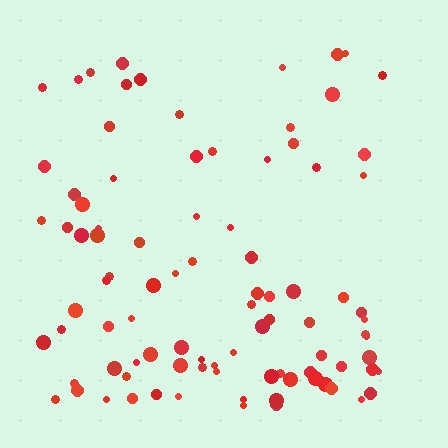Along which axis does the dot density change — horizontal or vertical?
Vertical.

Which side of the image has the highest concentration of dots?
The bottom.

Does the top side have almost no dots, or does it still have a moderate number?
Still a moderate number, just noticeably fewer than the bottom.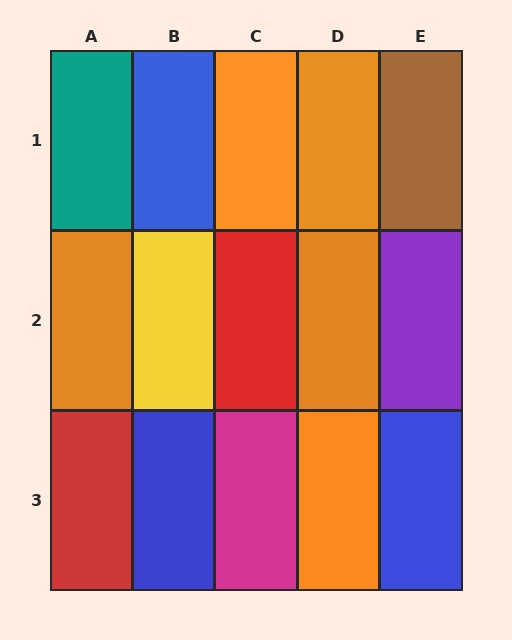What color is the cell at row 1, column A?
Teal.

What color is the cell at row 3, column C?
Magenta.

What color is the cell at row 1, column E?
Brown.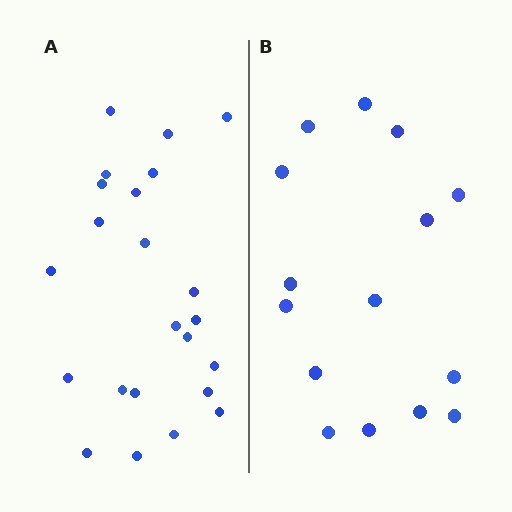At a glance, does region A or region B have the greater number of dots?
Region A (the left region) has more dots.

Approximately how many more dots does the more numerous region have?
Region A has roughly 8 or so more dots than region B.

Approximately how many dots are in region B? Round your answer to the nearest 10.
About 20 dots. (The exact count is 15, which rounds to 20.)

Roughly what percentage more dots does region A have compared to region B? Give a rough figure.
About 55% more.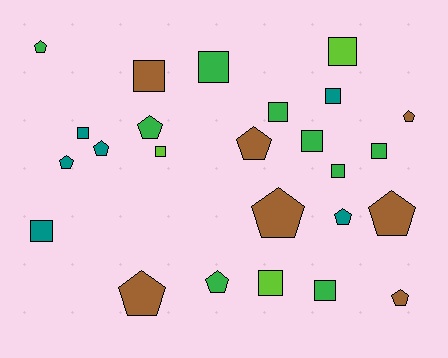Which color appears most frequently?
Green, with 9 objects.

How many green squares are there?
There are 6 green squares.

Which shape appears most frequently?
Square, with 13 objects.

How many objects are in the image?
There are 25 objects.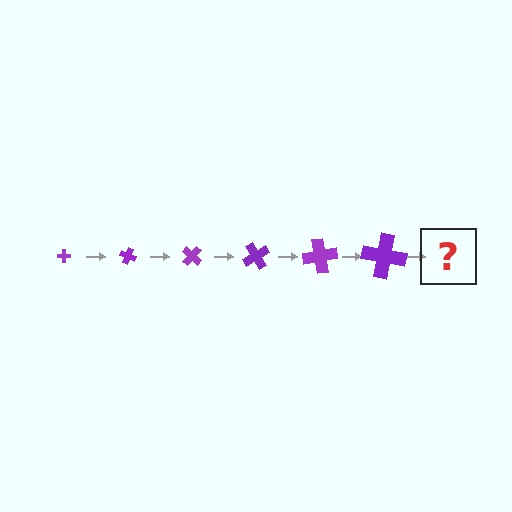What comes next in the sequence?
The next element should be a cross, larger than the previous one and rotated 120 degrees from the start.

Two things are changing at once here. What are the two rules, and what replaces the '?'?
The two rules are that the cross grows larger each step and it rotates 20 degrees each step. The '?' should be a cross, larger than the previous one and rotated 120 degrees from the start.